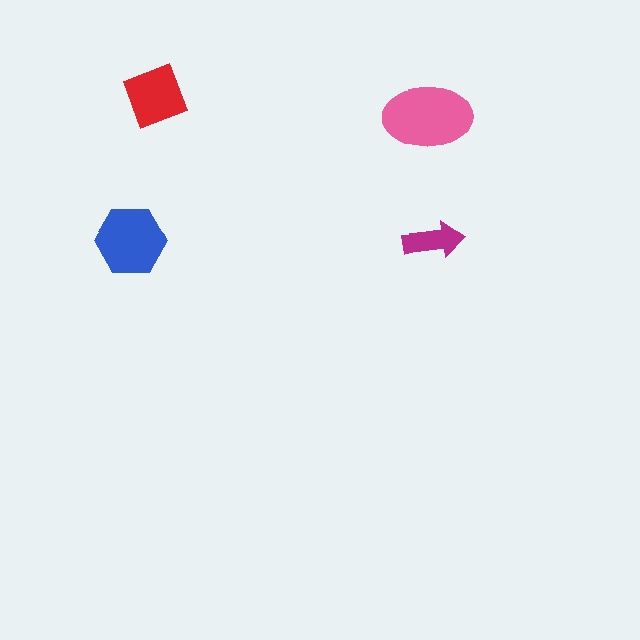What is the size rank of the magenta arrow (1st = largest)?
4th.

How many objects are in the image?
There are 4 objects in the image.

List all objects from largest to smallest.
The pink ellipse, the blue hexagon, the red square, the magenta arrow.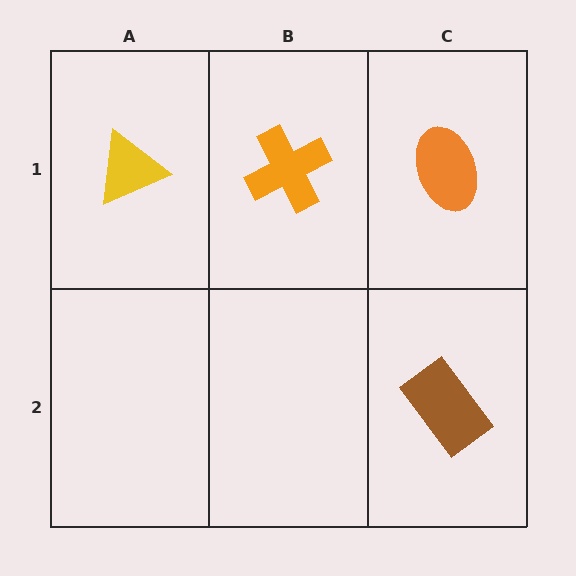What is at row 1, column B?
An orange cross.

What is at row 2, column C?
A brown rectangle.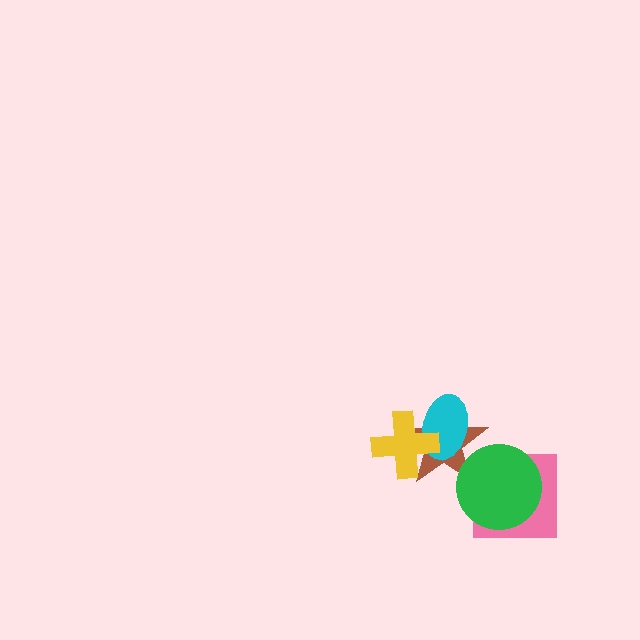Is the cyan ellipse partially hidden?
Yes, it is partially covered by another shape.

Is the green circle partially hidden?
No, no other shape covers it.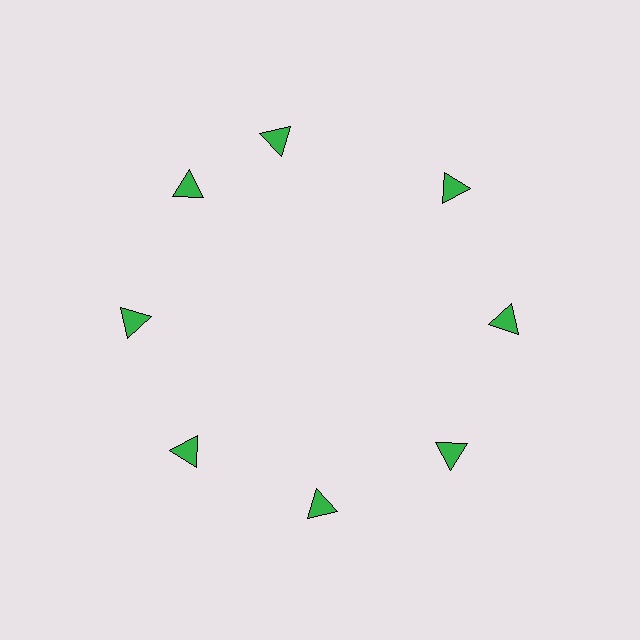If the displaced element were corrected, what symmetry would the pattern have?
It would have 8-fold rotational symmetry — the pattern would map onto itself every 45 degrees.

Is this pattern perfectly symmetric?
No. The 8 green triangles are arranged in a ring, but one element near the 12 o'clock position is rotated out of alignment along the ring, breaking the 8-fold rotational symmetry.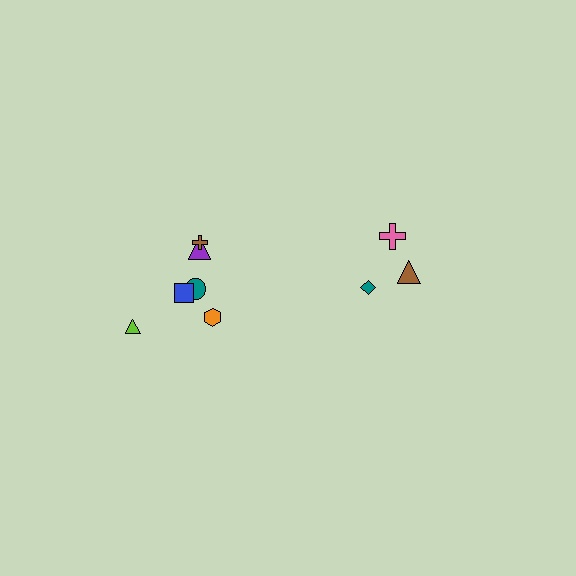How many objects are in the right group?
There are 3 objects.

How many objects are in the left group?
There are 6 objects.